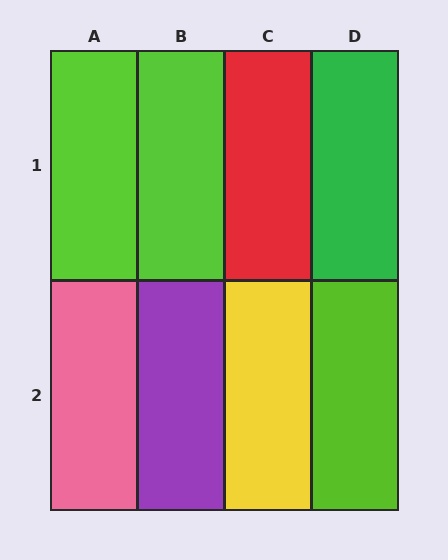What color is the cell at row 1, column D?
Green.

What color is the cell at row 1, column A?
Lime.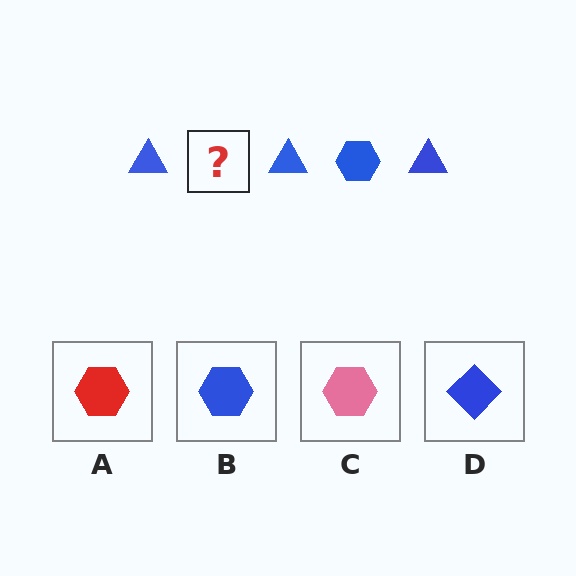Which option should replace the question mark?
Option B.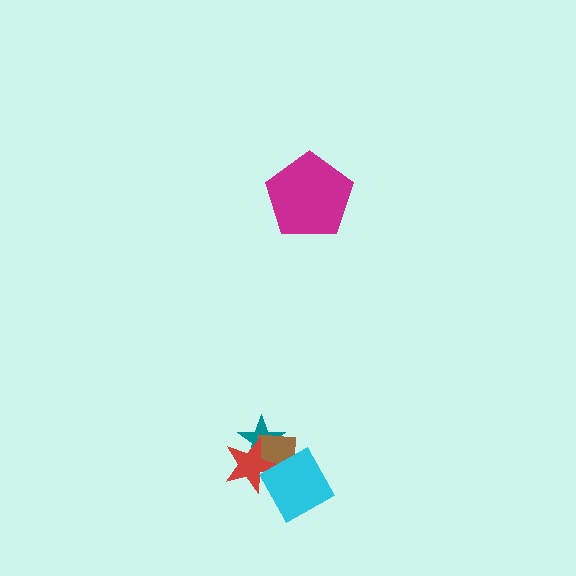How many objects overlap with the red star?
3 objects overlap with the red star.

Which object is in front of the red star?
The cyan diamond is in front of the red star.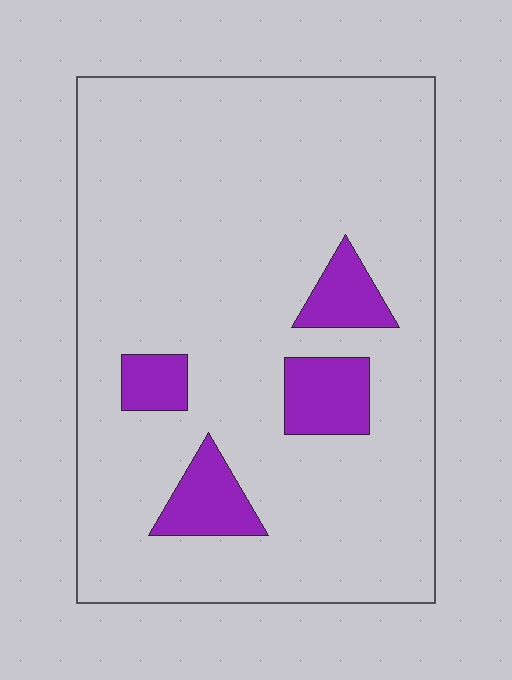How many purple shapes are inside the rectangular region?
4.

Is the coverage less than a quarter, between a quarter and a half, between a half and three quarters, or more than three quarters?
Less than a quarter.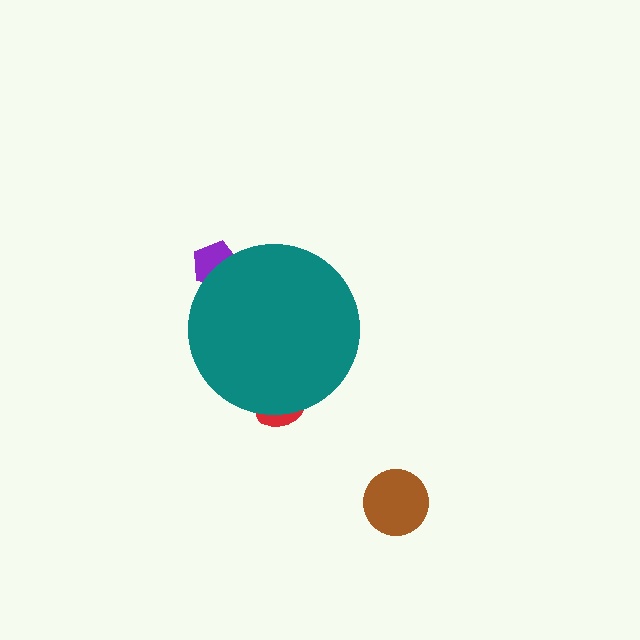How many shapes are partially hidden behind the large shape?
2 shapes are partially hidden.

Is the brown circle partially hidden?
No, the brown circle is fully visible.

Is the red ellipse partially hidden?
Yes, the red ellipse is partially hidden behind the teal circle.